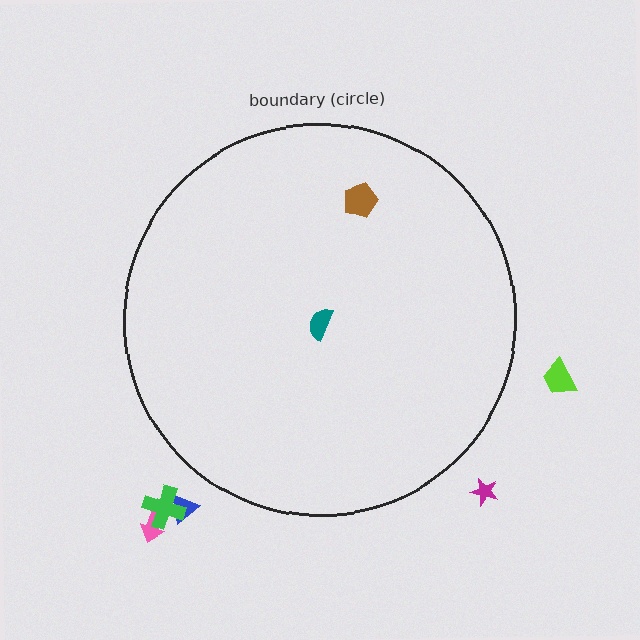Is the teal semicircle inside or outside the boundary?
Inside.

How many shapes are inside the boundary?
2 inside, 5 outside.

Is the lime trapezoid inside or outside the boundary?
Outside.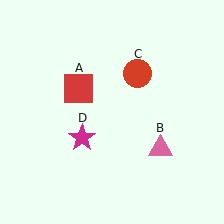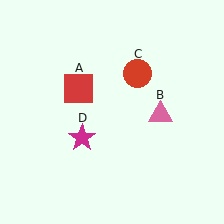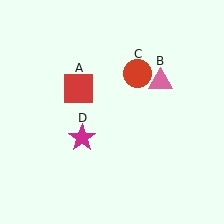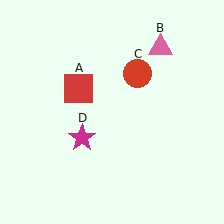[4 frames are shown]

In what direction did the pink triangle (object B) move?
The pink triangle (object B) moved up.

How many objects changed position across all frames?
1 object changed position: pink triangle (object B).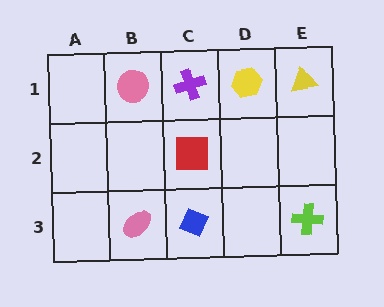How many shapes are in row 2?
1 shape.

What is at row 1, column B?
A pink circle.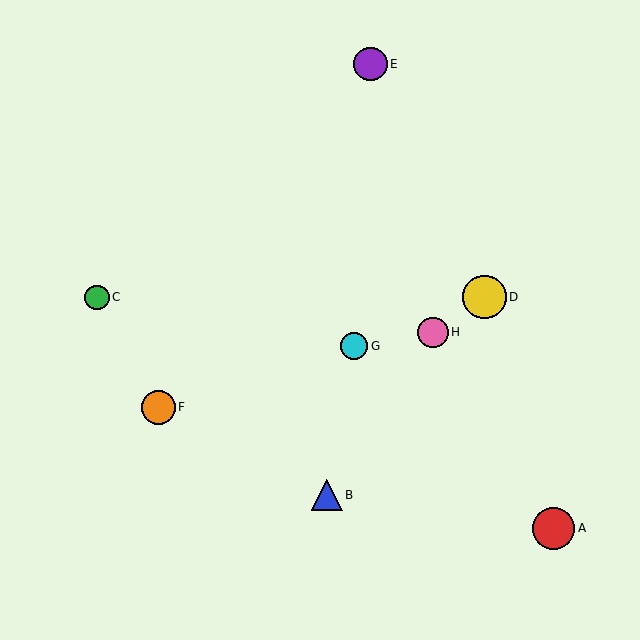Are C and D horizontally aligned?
Yes, both are at y≈297.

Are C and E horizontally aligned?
No, C is at y≈297 and E is at y≈64.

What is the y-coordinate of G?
Object G is at y≈346.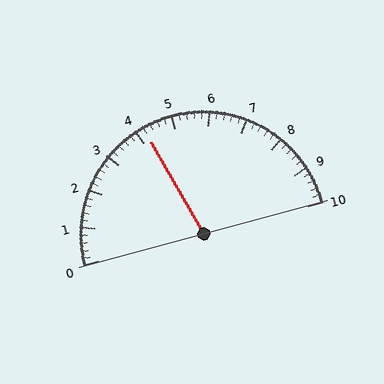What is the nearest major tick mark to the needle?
The nearest major tick mark is 4.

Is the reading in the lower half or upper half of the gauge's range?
The reading is in the lower half of the range (0 to 10).